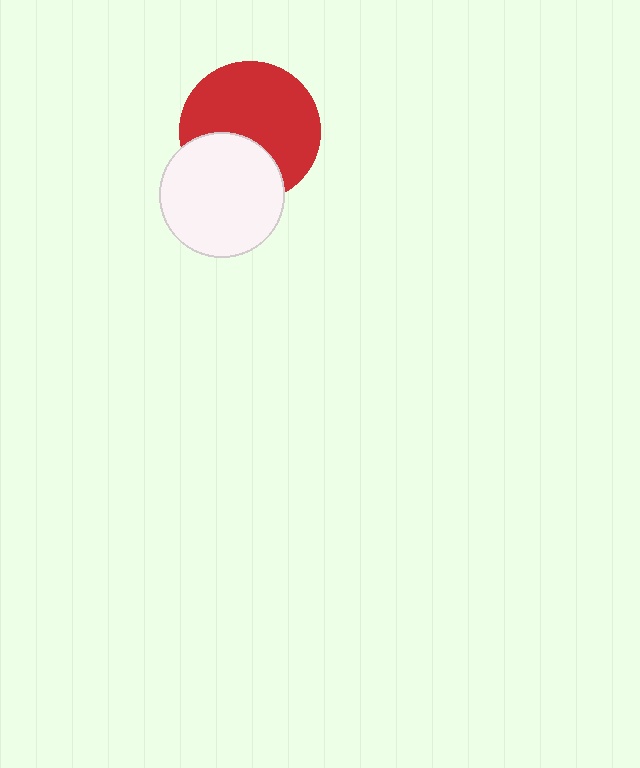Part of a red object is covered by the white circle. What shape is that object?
It is a circle.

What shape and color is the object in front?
The object in front is a white circle.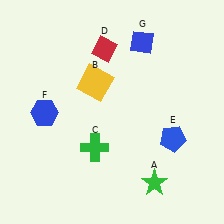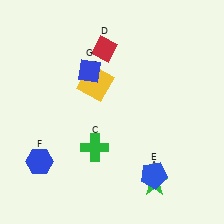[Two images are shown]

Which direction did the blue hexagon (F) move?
The blue hexagon (F) moved down.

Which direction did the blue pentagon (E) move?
The blue pentagon (E) moved down.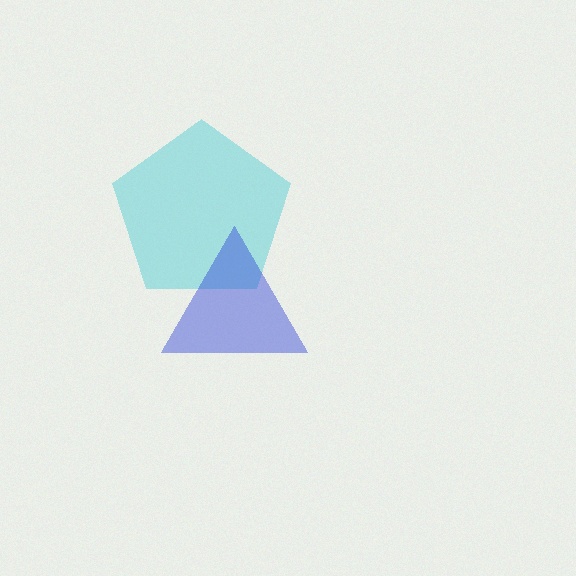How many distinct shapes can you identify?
There are 2 distinct shapes: a cyan pentagon, a blue triangle.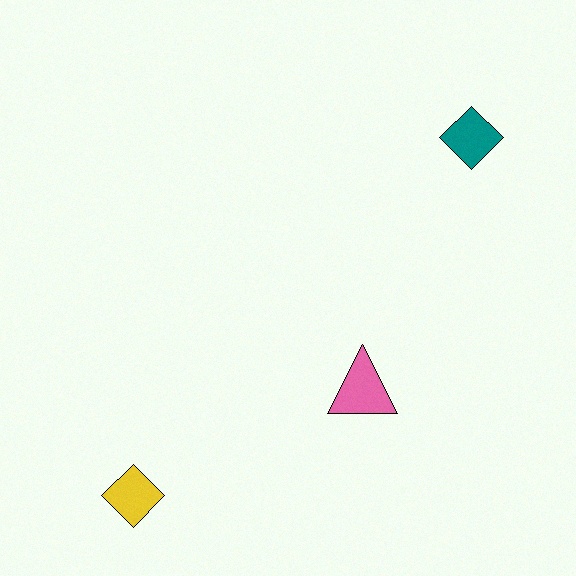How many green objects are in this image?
There are no green objects.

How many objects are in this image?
There are 3 objects.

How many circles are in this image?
There are no circles.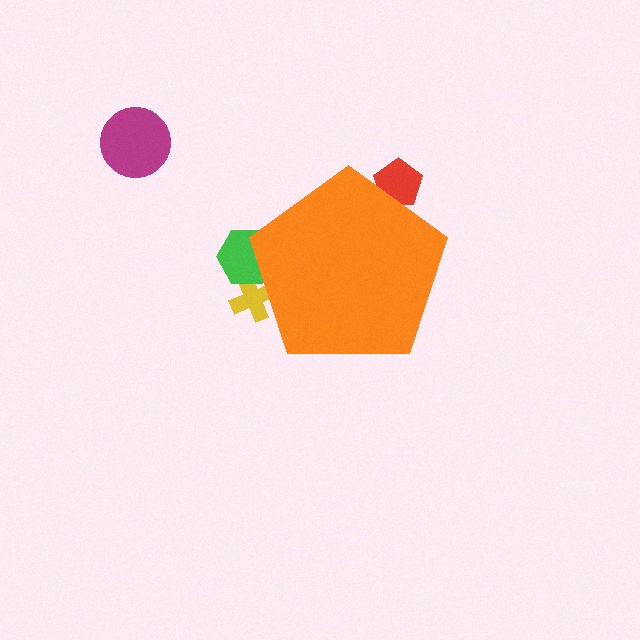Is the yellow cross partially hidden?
Yes, the yellow cross is partially hidden behind the orange pentagon.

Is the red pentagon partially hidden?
Yes, the red pentagon is partially hidden behind the orange pentagon.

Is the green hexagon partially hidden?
Yes, the green hexagon is partially hidden behind the orange pentagon.